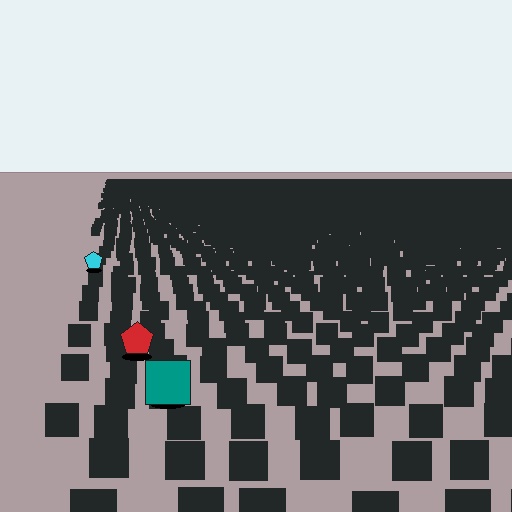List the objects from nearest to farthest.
From nearest to farthest: the teal square, the red pentagon, the cyan pentagon.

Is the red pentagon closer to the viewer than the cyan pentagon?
Yes. The red pentagon is closer — you can tell from the texture gradient: the ground texture is coarser near it.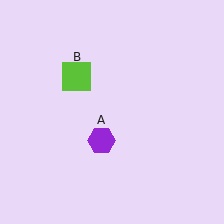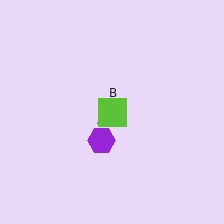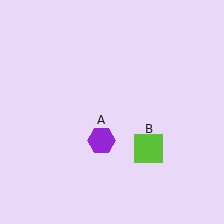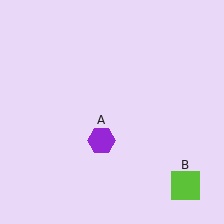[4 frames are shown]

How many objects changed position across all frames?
1 object changed position: lime square (object B).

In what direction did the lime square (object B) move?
The lime square (object B) moved down and to the right.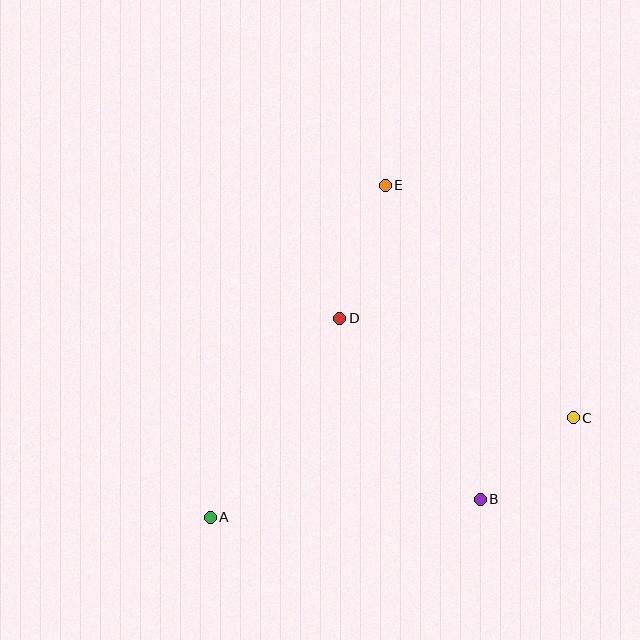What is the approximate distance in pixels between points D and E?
The distance between D and E is approximately 141 pixels.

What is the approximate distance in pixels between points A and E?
The distance between A and E is approximately 375 pixels.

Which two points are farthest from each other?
Points A and C are farthest from each other.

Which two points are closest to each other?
Points B and C are closest to each other.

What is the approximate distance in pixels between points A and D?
The distance between A and D is approximately 237 pixels.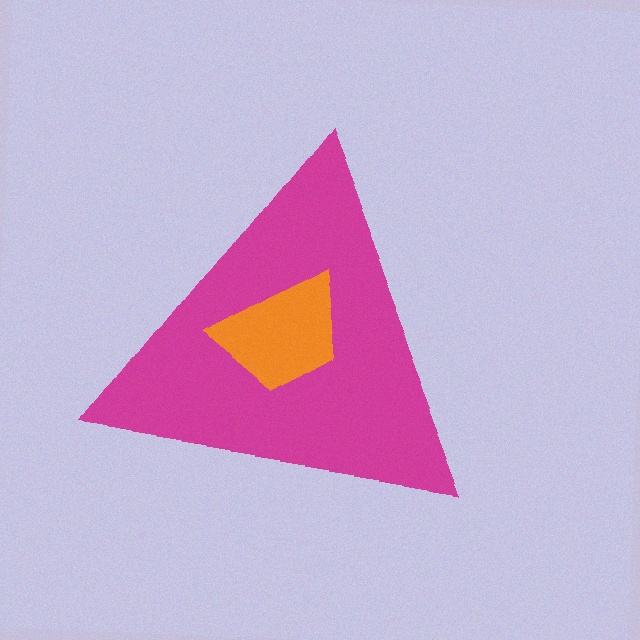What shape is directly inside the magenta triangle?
The orange trapezoid.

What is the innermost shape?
The orange trapezoid.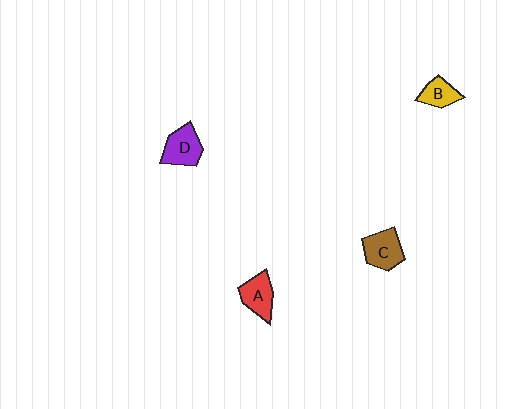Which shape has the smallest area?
Shape B (yellow).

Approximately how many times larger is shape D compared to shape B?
Approximately 1.5 times.